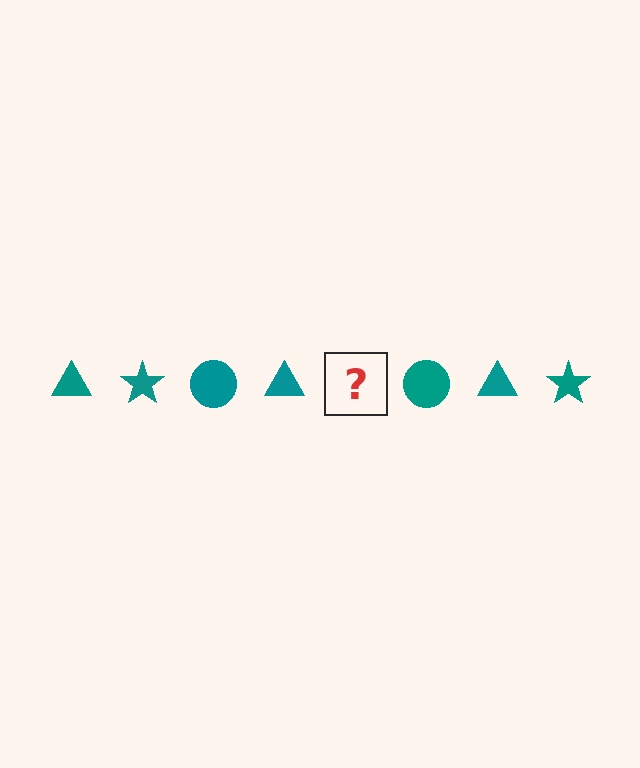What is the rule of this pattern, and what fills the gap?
The rule is that the pattern cycles through triangle, star, circle shapes in teal. The gap should be filled with a teal star.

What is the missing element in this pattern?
The missing element is a teal star.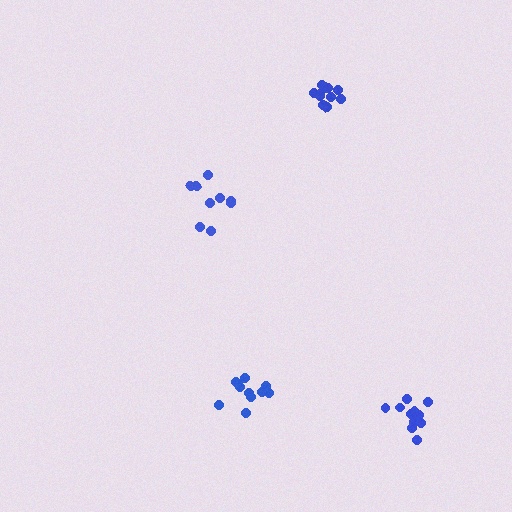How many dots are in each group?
Group 1: 9 dots, Group 2: 11 dots, Group 3: 10 dots, Group 4: 12 dots (42 total).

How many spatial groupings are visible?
There are 4 spatial groupings.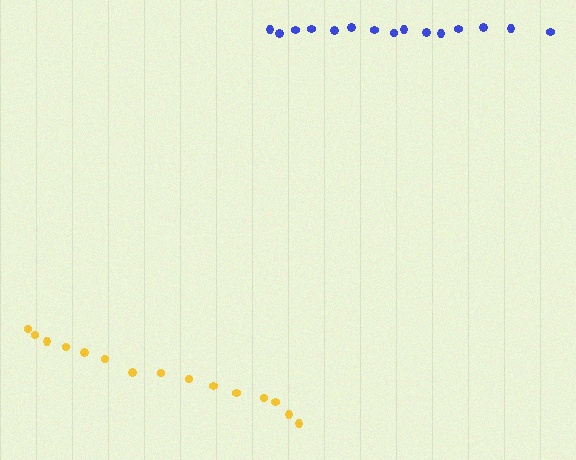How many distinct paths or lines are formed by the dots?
There are 2 distinct paths.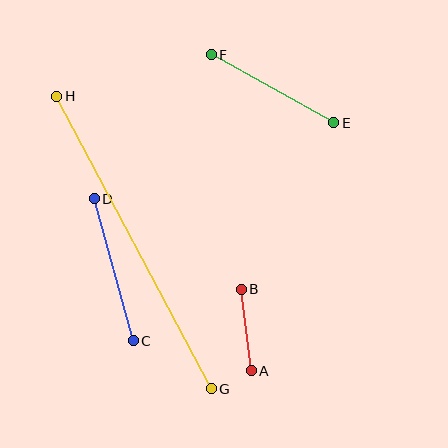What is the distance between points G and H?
The distance is approximately 331 pixels.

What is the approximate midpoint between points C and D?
The midpoint is at approximately (114, 270) pixels.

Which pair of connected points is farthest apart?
Points G and H are farthest apart.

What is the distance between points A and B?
The distance is approximately 82 pixels.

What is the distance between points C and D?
The distance is approximately 147 pixels.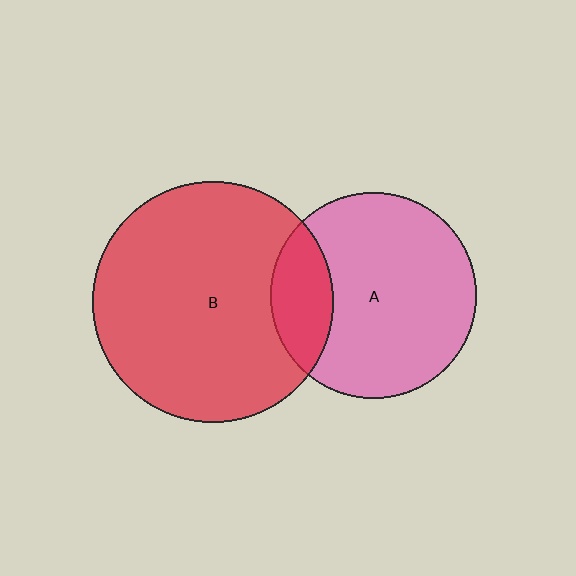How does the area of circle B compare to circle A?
Approximately 1.4 times.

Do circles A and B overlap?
Yes.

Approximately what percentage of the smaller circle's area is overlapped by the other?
Approximately 20%.